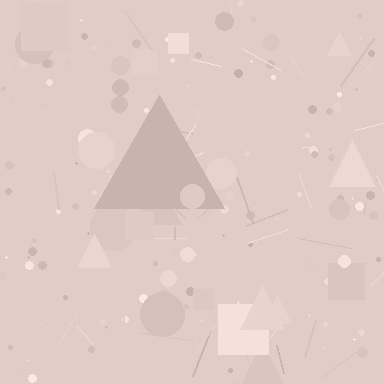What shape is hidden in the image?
A triangle is hidden in the image.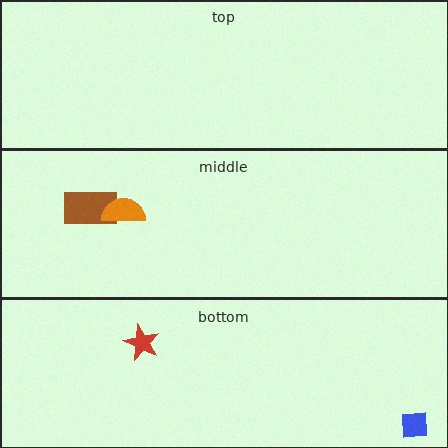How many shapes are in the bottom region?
2.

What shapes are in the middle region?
The brown rectangle, the orange semicircle.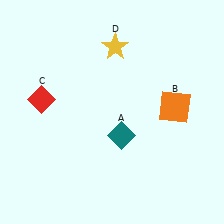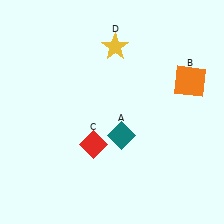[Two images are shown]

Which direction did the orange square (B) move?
The orange square (B) moved up.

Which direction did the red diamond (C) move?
The red diamond (C) moved right.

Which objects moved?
The objects that moved are: the orange square (B), the red diamond (C).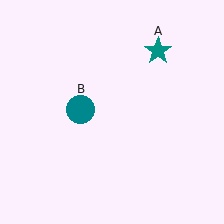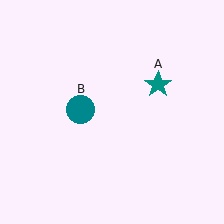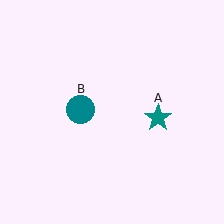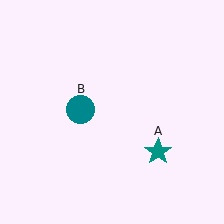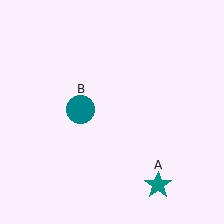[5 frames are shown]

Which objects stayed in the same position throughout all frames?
Teal circle (object B) remained stationary.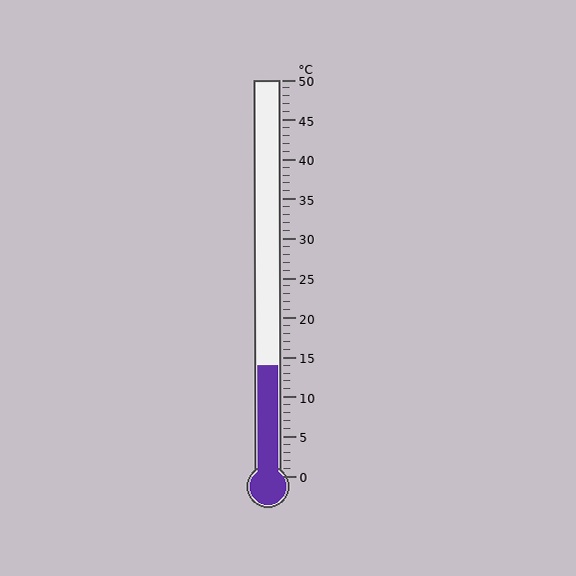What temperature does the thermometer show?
The thermometer shows approximately 14°C.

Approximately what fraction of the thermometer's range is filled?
The thermometer is filled to approximately 30% of its range.